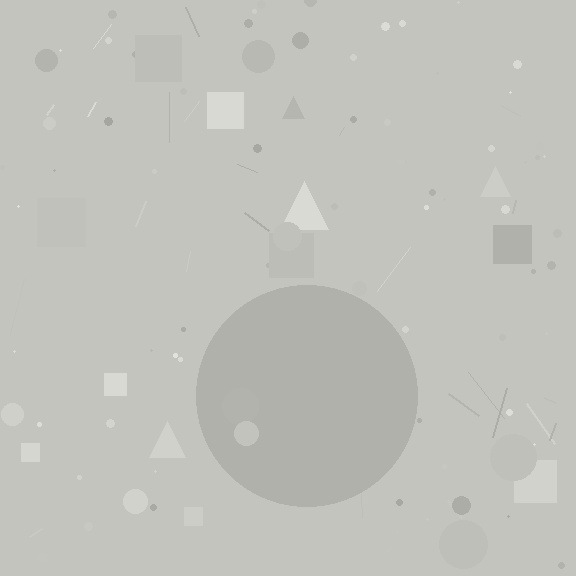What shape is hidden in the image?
A circle is hidden in the image.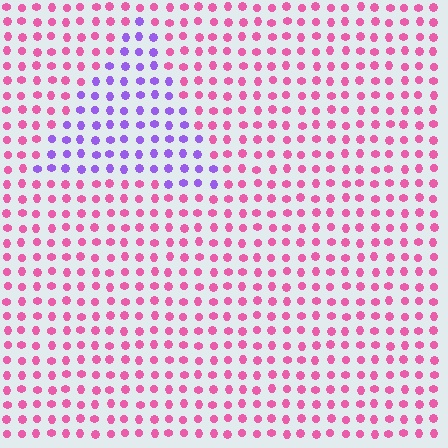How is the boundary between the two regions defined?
The boundary is defined purely by a slight shift in hue (about 61 degrees). Spacing, size, and orientation are identical on both sides.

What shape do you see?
I see a triangle.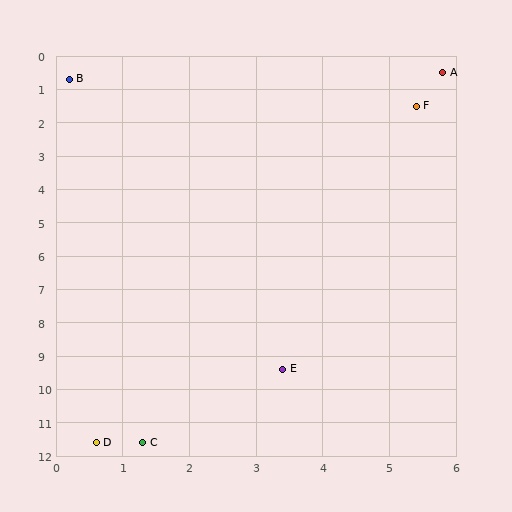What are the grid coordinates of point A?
Point A is at approximately (5.8, 0.5).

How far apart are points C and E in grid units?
Points C and E are about 3.0 grid units apart.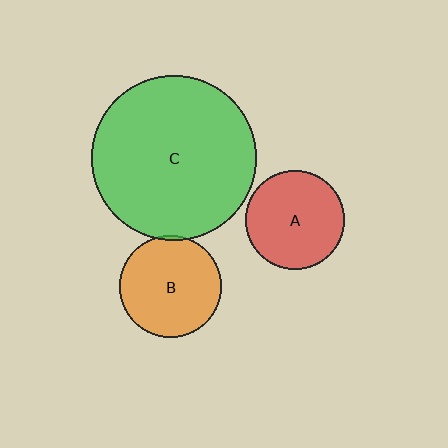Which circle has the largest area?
Circle C (green).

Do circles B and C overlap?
Yes.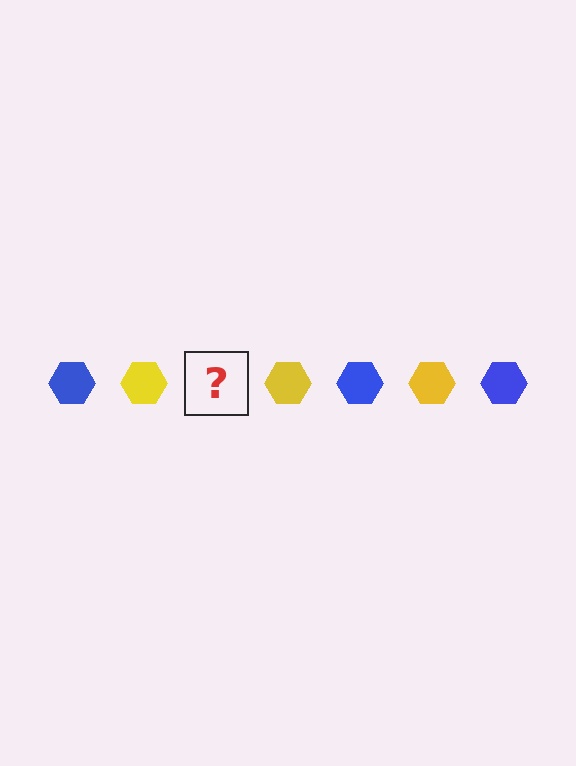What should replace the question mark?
The question mark should be replaced with a blue hexagon.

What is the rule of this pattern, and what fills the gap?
The rule is that the pattern cycles through blue, yellow hexagons. The gap should be filled with a blue hexagon.